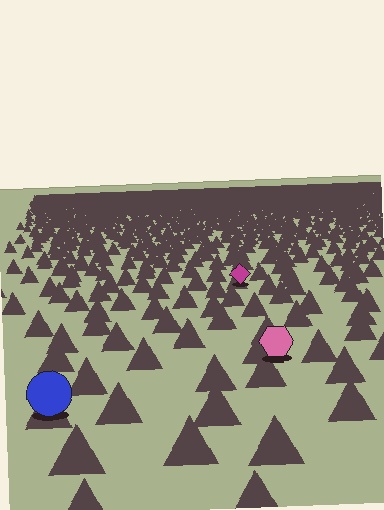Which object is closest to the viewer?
The blue circle is closest. The texture marks near it are larger and more spread out.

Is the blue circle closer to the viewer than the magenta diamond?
Yes. The blue circle is closer — you can tell from the texture gradient: the ground texture is coarser near it.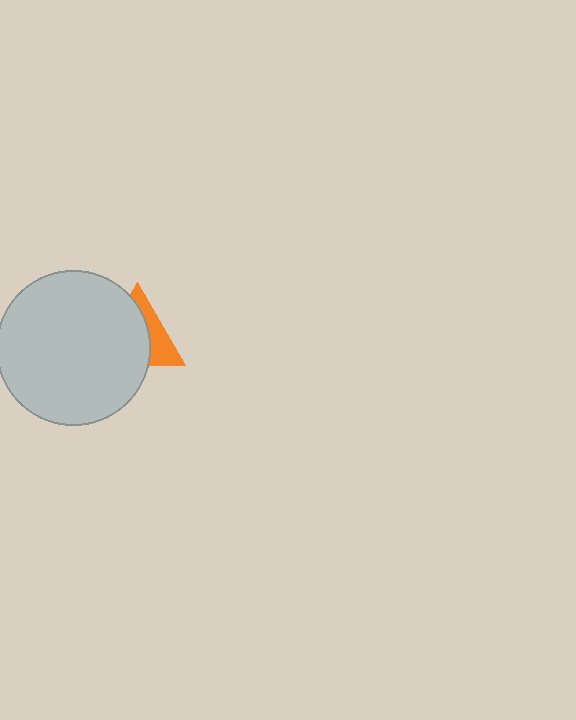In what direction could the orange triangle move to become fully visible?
The orange triangle could move right. That would shift it out from behind the light gray circle entirely.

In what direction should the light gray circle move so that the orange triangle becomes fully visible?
The light gray circle should move left. That is the shortest direction to clear the overlap and leave the orange triangle fully visible.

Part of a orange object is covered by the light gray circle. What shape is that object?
It is a triangle.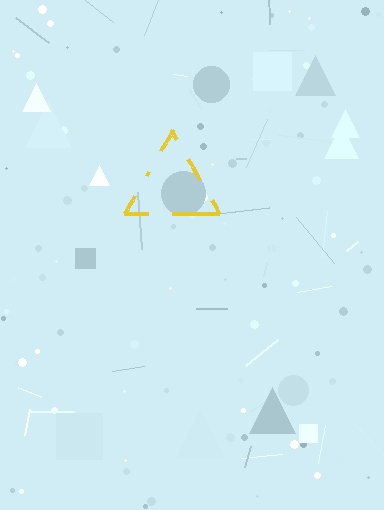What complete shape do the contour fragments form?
The contour fragments form a triangle.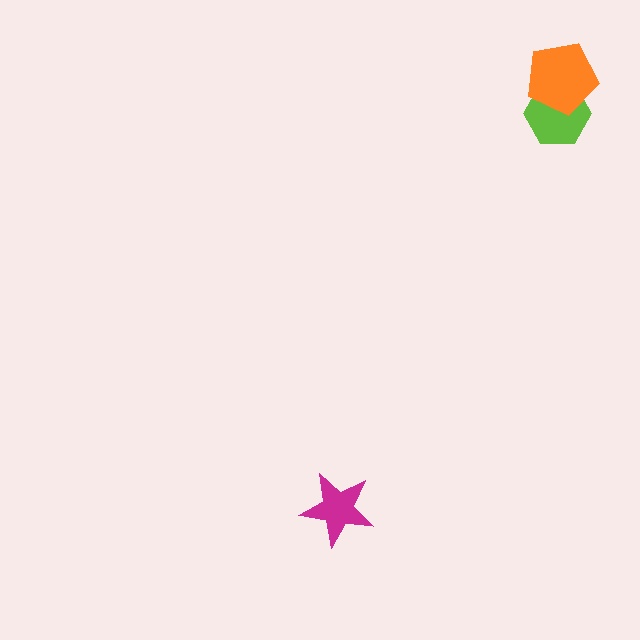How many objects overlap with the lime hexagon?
1 object overlaps with the lime hexagon.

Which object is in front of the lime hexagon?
The orange pentagon is in front of the lime hexagon.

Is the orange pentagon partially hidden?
No, no other shape covers it.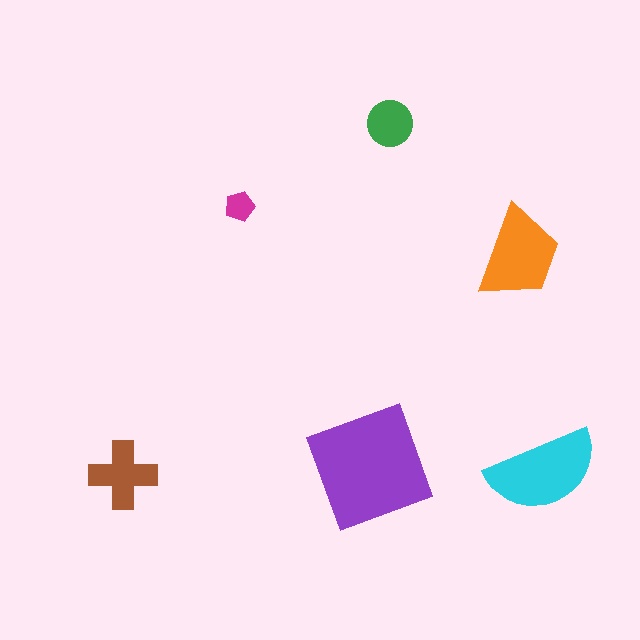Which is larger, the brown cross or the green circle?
The brown cross.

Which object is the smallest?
The magenta pentagon.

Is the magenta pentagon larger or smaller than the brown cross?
Smaller.